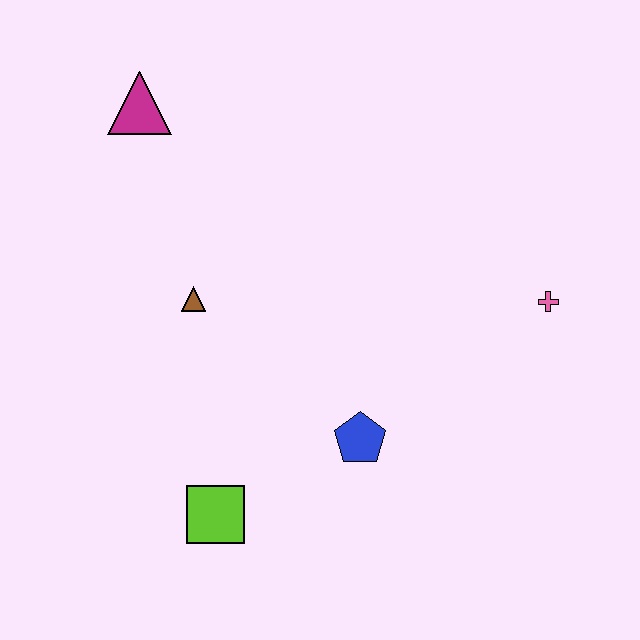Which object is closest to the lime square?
The blue pentagon is closest to the lime square.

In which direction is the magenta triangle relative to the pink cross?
The magenta triangle is to the left of the pink cross.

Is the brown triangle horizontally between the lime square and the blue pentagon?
No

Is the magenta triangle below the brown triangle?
No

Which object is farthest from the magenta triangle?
The pink cross is farthest from the magenta triangle.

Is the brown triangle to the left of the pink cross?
Yes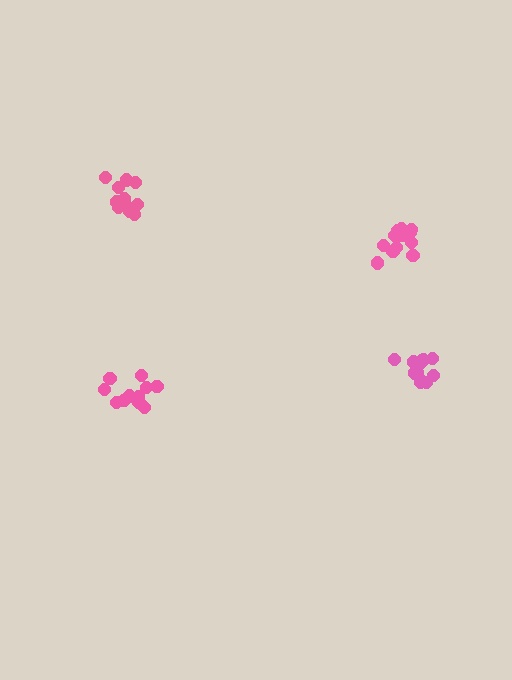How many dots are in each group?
Group 1: 13 dots, Group 2: 11 dots, Group 3: 11 dots, Group 4: 12 dots (47 total).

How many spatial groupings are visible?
There are 4 spatial groupings.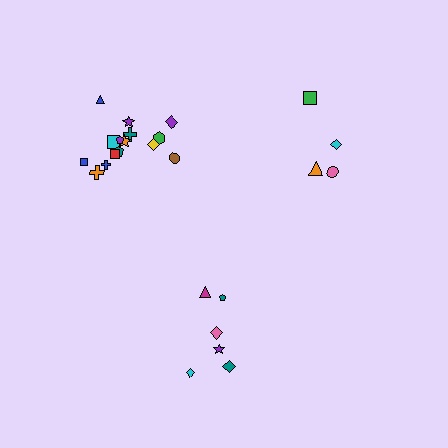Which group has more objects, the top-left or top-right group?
The top-left group.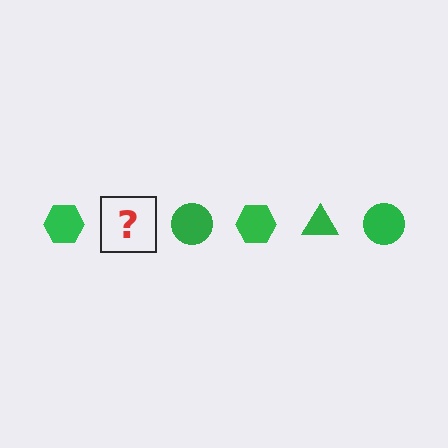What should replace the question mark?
The question mark should be replaced with a green triangle.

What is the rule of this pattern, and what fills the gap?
The rule is that the pattern cycles through hexagon, triangle, circle shapes in green. The gap should be filled with a green triangle.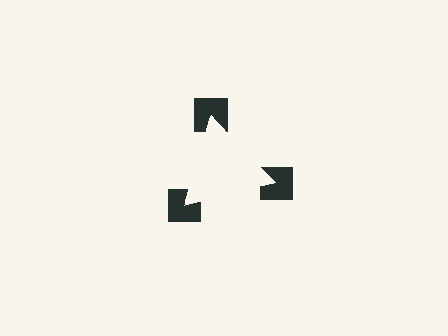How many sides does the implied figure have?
3 sides.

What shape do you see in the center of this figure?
An illusory triangle — its edges are inferred from the aligned wedge cuts in the notched squares, not physically drawn.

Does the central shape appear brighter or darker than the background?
It typically appears slightly brighter than the background, even though no actual brightness change is drawn.